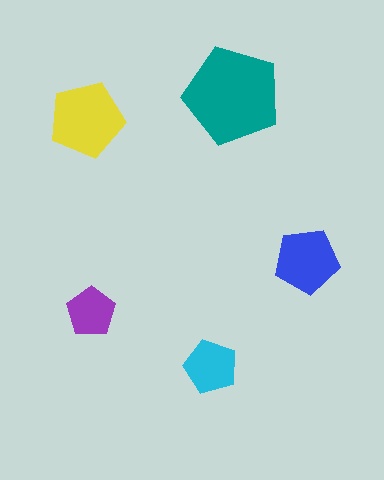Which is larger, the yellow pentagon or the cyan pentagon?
The yellow one.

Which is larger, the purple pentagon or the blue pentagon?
The blue one.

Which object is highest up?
The teal pentagon is topmost.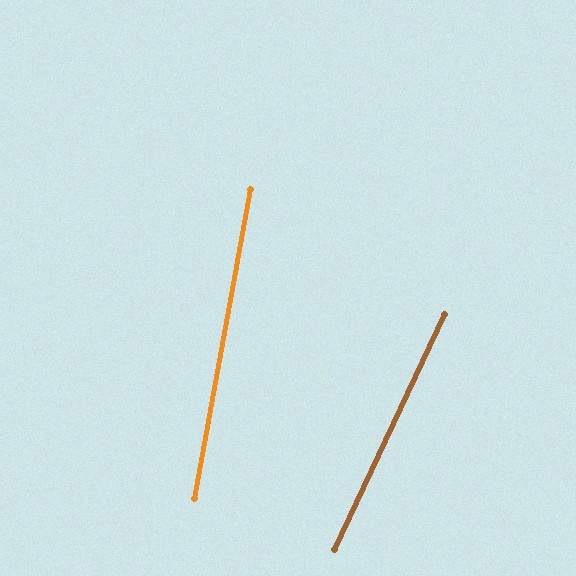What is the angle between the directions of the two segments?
Approximately 15 degrees.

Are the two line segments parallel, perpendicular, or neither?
Neither parallel nor perpendicular — they differ by about 15°.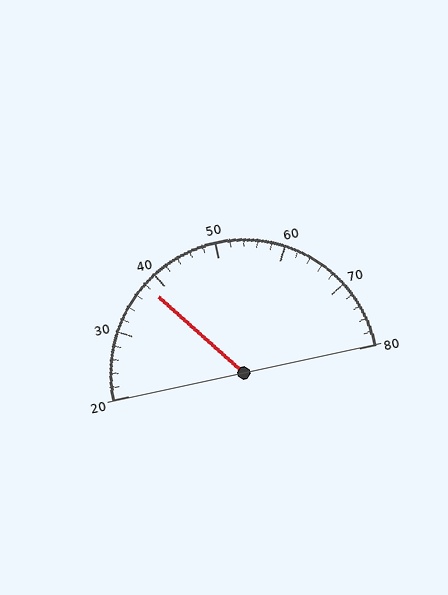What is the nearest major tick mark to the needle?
The nearest major tick mark is 40.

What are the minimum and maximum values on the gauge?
The gauge ranges from 20 to 80.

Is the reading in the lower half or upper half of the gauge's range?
The reading is in the lower half of the range (20 to 80).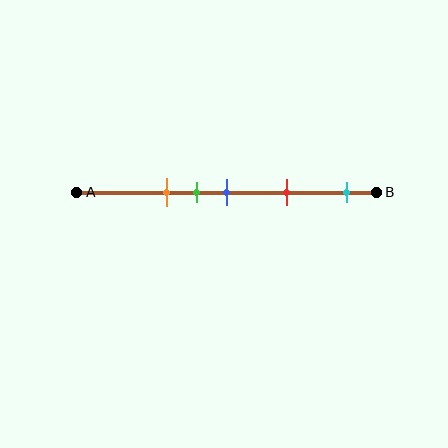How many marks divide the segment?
There are 5 marks dividing the segment.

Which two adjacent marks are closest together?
The green and blue marks are the closest adjacent pair.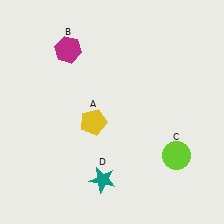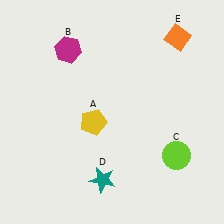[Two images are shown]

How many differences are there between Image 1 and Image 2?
There is 1 difference between the two images.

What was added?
An orange diamond (E) was added in Image 2.